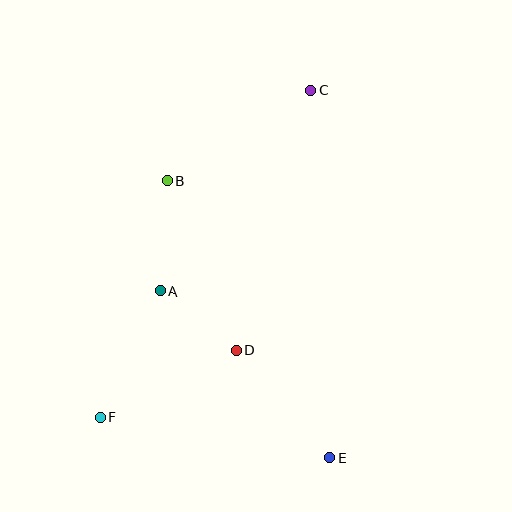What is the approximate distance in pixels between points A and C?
The distance between A and C is approximately 251 pixels.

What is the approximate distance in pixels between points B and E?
The distance between B and E is approximately 321 pixels.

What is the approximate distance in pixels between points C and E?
The distance between C and E is approximately 367 pixels.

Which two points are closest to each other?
Points A and D are closest to each other.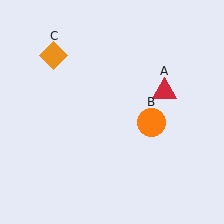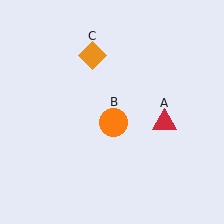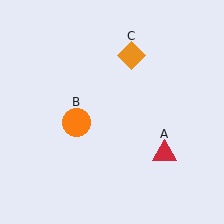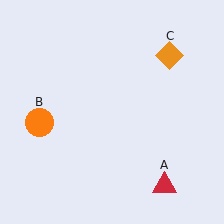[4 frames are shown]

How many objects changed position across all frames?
3 objects changed position: red triangle (object A), orange circle (object B), orange diamond (object C).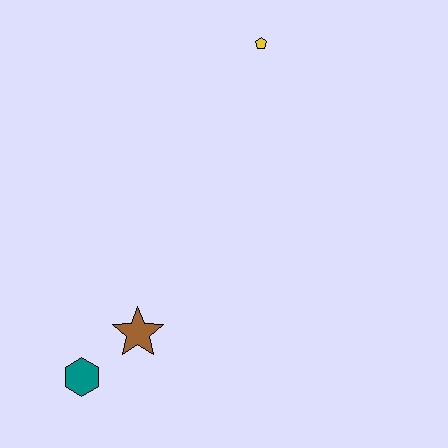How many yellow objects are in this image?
There is 1 yellow object.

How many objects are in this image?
There are 3 objects.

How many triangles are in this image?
There are no triangles.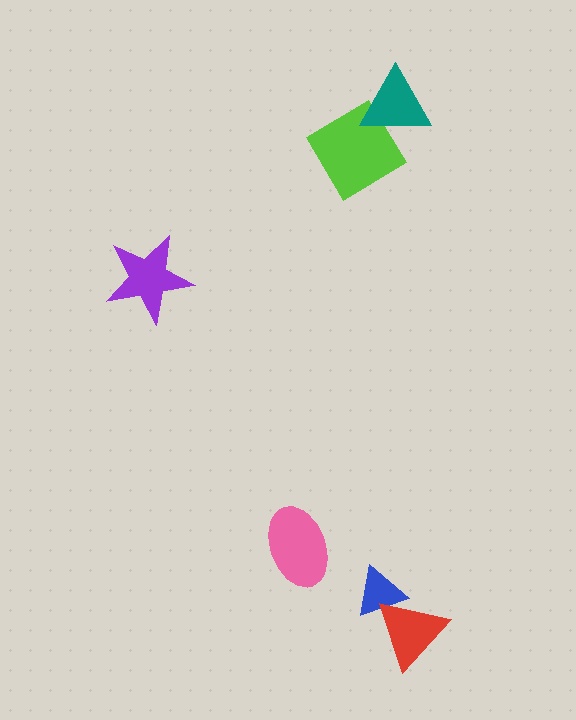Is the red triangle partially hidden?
No, no other shape covers it.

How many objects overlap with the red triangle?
1 object overlaps with the red triangle.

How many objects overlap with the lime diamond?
1 object overlaps with the lime diamond.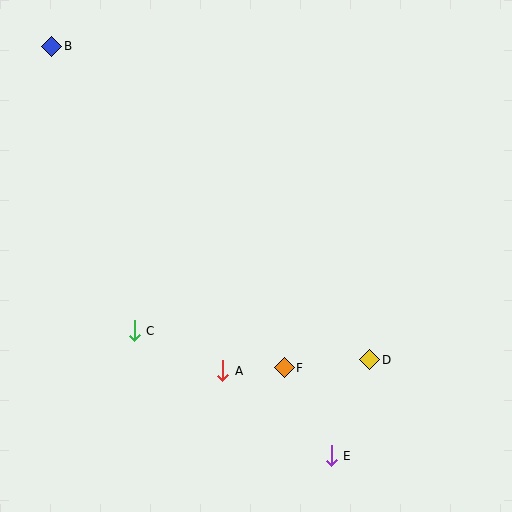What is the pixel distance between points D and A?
The distance between D and A is 147 pixels.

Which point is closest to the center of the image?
Point F at (284, 368) is closest to the center.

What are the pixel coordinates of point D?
Point D is at (370, 360).